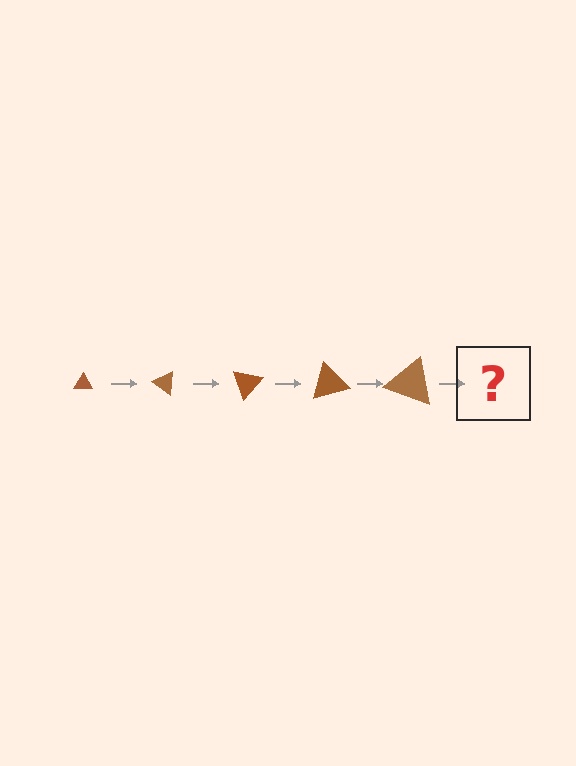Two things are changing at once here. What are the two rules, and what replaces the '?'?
The two rules are that the triangle grows larger each step and it rotates 35 degrees each step. The '?' should be a triangle, larger than the previous one and rotated 175 degrees from the start.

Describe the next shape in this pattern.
It should be a triangle, larger than the previous one and rotated 175 degrees from the start.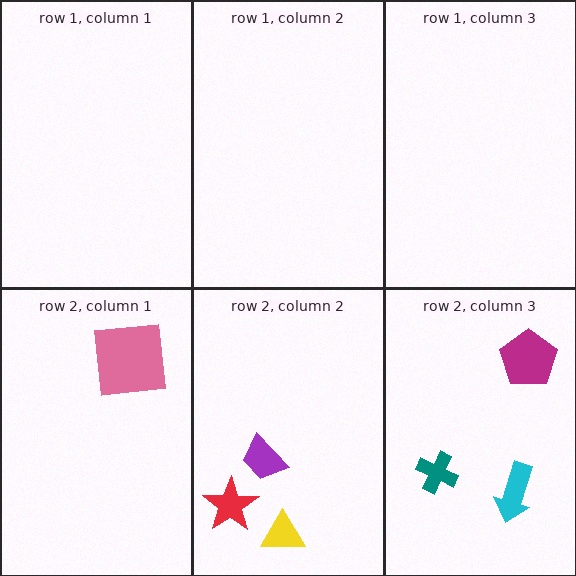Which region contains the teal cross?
The row 2, column 3 region.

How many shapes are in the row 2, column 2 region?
3.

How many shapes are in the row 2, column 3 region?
3.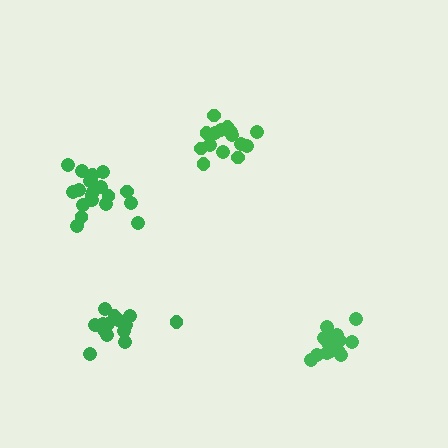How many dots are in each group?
Group 1: 19 dots, Group 2: 16 dots, Group 3: 14 dots, Group 4: 20 dots (69 total).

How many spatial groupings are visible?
There are 4 spatial groupings.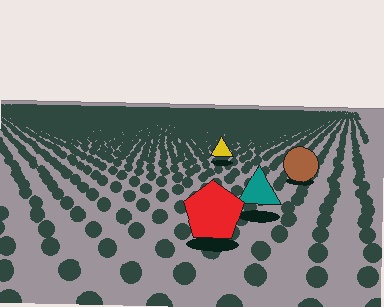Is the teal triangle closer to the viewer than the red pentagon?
No. The red pentagon is closer — you can tell from the texture gradient: the ground texture is coarser near it.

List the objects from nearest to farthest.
From nearest to farthest: the red pentagon, the teal triangle, the brown circle, the yellow triangle.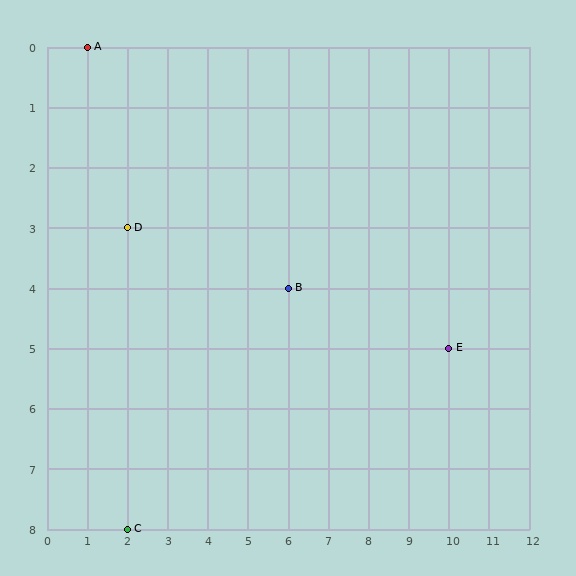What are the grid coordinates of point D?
Point D is at grid coordinates (2, 3).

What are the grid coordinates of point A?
Point A is at grid coordinates (1, 0).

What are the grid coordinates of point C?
Point C is at grid coordinates (2, 8).